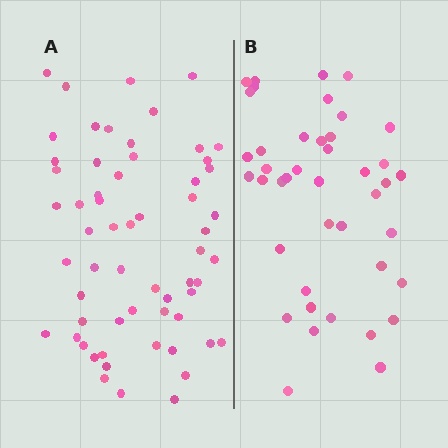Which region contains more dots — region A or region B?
Region A (the left region) has more dots.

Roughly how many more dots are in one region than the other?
Region A has approximately 20 more dots than region B.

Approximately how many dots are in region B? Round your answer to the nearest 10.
About 40 dots. (The exact count is 42, which rounds to 40.)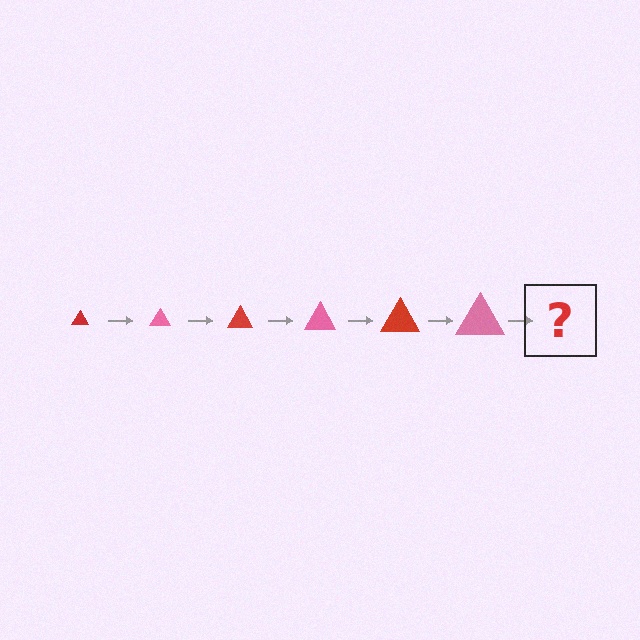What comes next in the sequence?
The next element should be a red triangle, larger than the previous one.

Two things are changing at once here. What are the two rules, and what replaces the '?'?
The two rules are that the triangle grows larger each step and the color cycles through red and pink. The '?' should be a red triangle, larger than the previous one.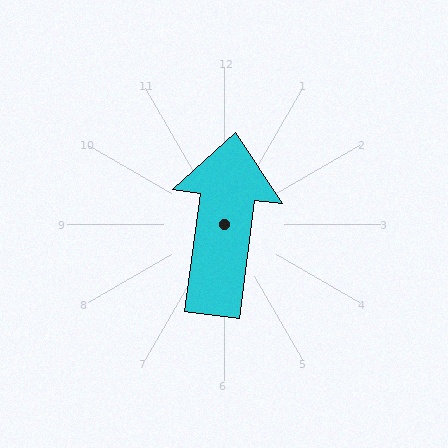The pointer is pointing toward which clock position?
Roughly 12 o'clock.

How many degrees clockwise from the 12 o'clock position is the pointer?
Approximately 7 degrees.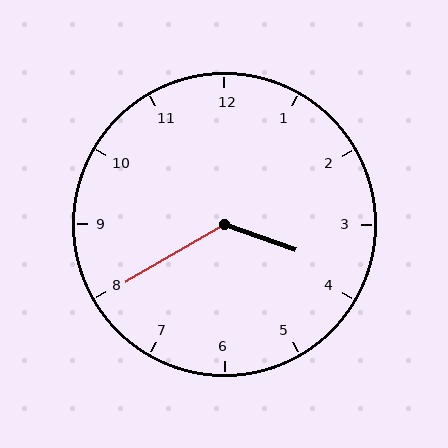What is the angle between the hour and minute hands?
Approximately 130 degrees.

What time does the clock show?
3:40.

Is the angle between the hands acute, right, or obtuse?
It is obtuse.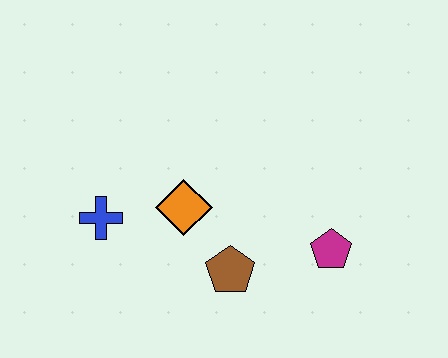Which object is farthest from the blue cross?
The magenta pentagon is farthest from the blue cross.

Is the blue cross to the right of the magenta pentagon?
No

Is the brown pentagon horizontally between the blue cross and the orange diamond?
No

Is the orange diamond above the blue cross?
Yes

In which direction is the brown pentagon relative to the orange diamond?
The brown pentagon is below the orange diamond.